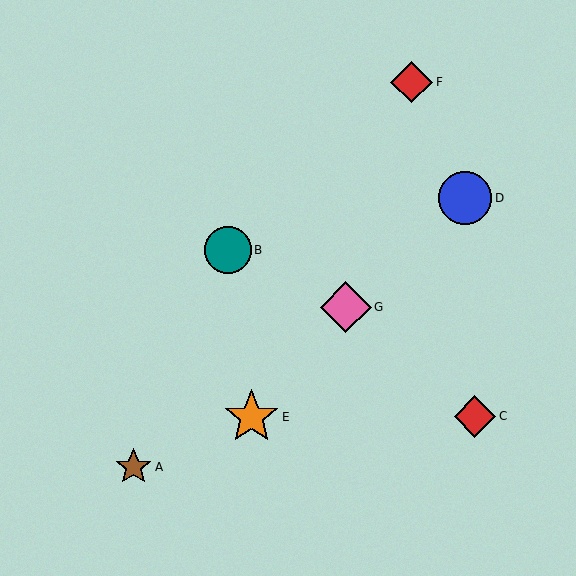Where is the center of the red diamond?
The center of the red diamond is at (475, 416).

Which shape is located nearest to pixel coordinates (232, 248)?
The teal circle (labeled B) at (228, 250) is nearest to that location.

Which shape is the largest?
The orange star (labeled E) is the largest.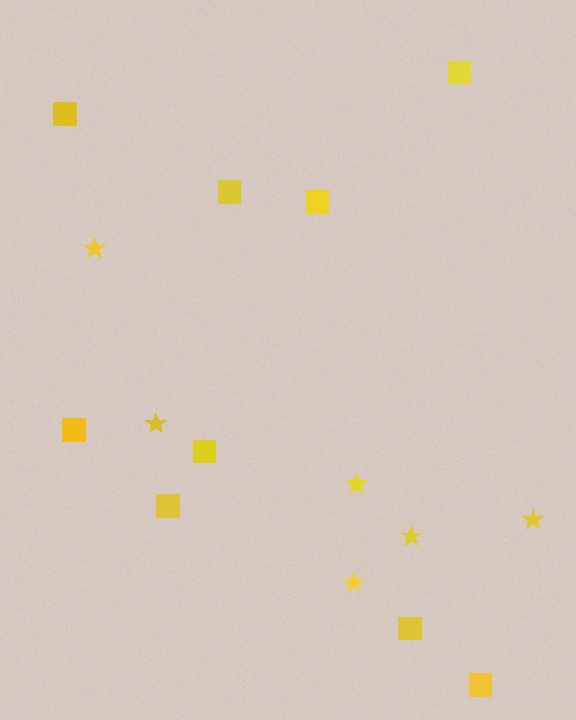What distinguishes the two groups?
There are 2 groups: one group of stars (6) and one group of squares (9).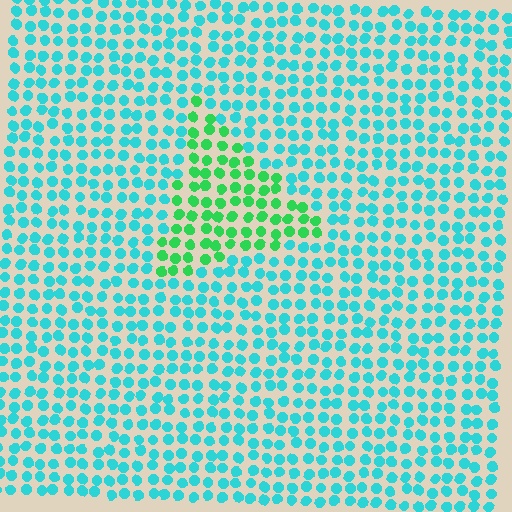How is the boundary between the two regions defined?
The boundary is defined purely by a slight shift in hue (about 48 degrees). Spacing, size, and orientation are identical on both sides.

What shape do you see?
I see a triangle.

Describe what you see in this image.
The image is filled with small cyan elements in a uniform arrangement. A triangle-shaped region is visible where the elements are tinted to a slightly different hue, forming a subtle color boundary.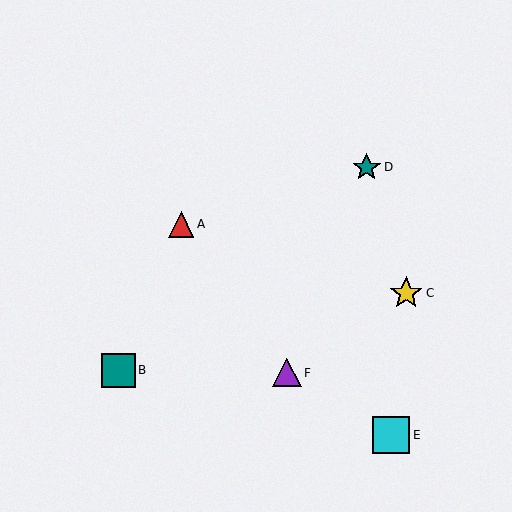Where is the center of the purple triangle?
The center of the purple triangle is at (287, 373).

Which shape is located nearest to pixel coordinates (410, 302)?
The yellow star (labeled C) at (406, 293) is nearest to that location.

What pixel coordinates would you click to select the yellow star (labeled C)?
Click at (406, 293) to select the yellow star C.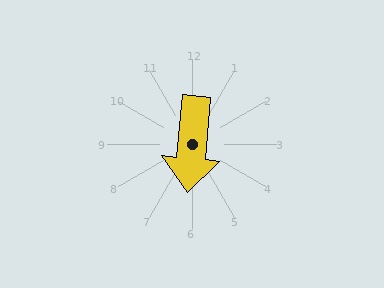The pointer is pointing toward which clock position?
Roughly 6 o'clock.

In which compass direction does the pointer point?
South.